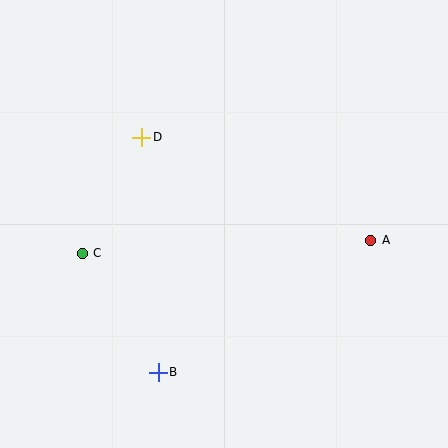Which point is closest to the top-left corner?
Point D is closest to the top-left corner.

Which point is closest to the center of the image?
Point D at (142, 137) is closest to the center.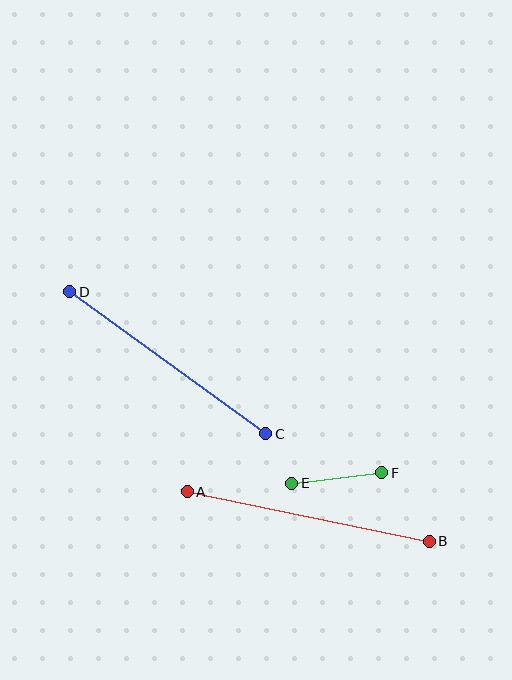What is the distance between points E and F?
The distance is approximately 91 pixels.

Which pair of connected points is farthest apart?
Points A and B are farthest apart.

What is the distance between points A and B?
The distance is approximately 247 pixels.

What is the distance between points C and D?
The distance is approximately 242 pixels.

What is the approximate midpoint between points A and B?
The midpoint is at approximately (308, 517) pixels.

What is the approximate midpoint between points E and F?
The midpoint is at approximately (337, 478) pixels.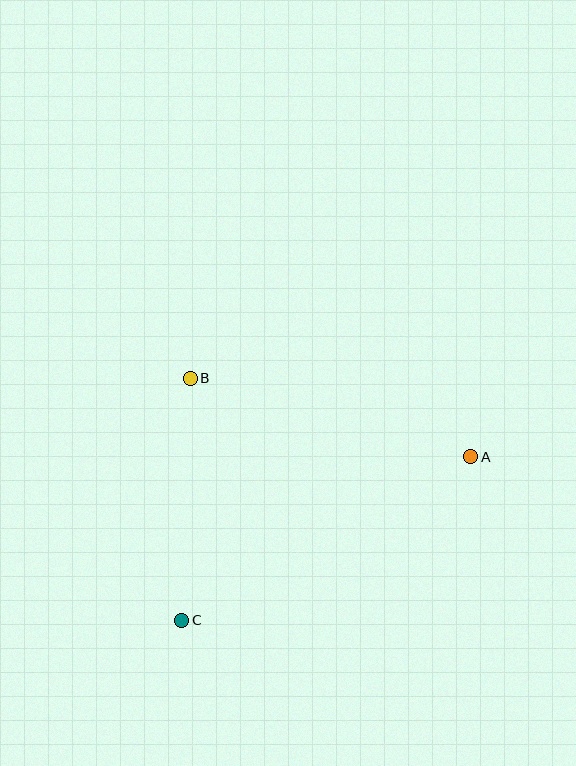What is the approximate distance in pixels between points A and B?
The distance between A and B is approximately 291 pixels.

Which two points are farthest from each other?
Points A and C are farthest from each other.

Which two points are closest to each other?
Points B and C are closest to each other.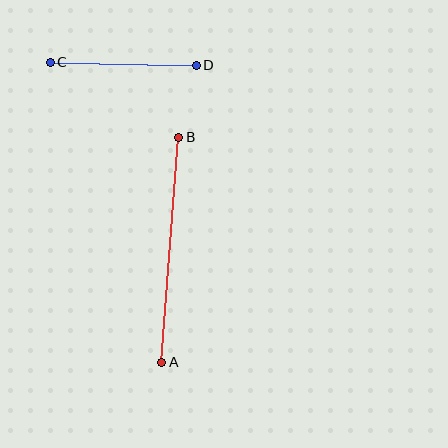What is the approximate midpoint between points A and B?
The midpoint is at approximately (170, 250) pixels.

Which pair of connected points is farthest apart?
Points A and B are farthest apart.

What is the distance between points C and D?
The distance is approximately 146 pixels.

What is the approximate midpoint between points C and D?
The midpoint is at approximately (123, 64) pixels.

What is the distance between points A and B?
The distance is approximately 226 pixels.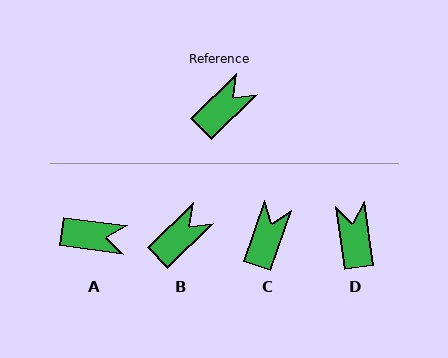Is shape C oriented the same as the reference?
No, it is off by about 27 degrees.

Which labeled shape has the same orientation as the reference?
B.